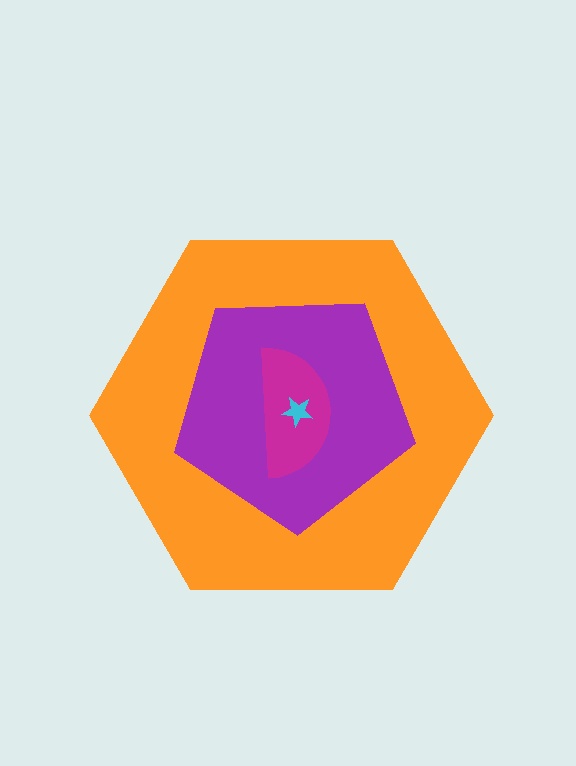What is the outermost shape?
The orange hexagon.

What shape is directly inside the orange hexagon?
The purple pentagon.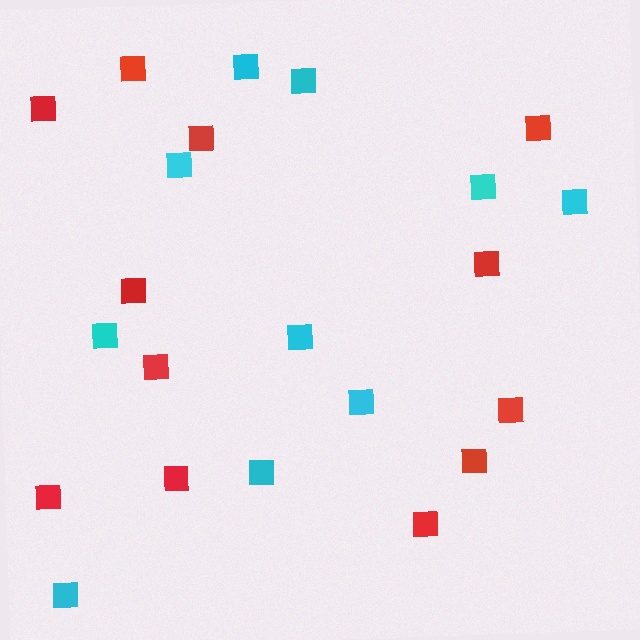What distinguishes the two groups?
There are 2 groups: one group of red squares (12) and one group of cyan squares (10).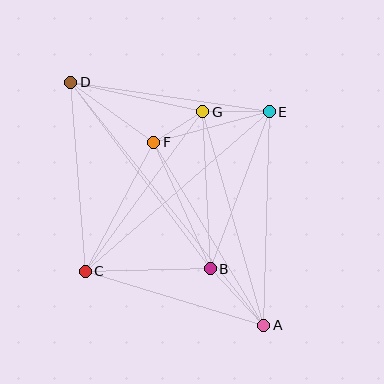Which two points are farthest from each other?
Points A and D are farthest from each other.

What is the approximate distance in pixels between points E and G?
The distance between E and G is approximately 67 pixels.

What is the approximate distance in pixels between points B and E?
The distance between B and E is approximately 168 pixels.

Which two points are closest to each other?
Points F and G are closest to each other.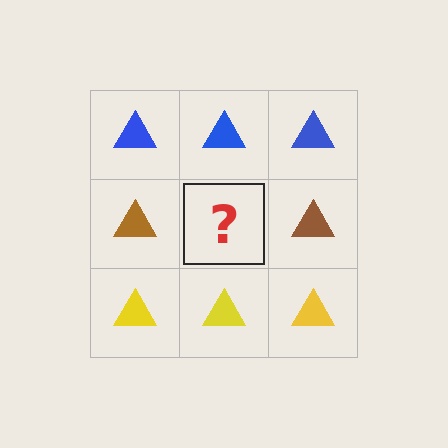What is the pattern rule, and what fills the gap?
The rule is that each row has a consistent color. The gap should be filled with a brown triangle.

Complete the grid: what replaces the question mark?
The question mark should be replaced with a brown triangle.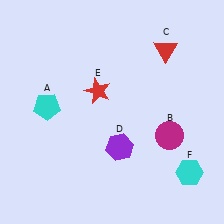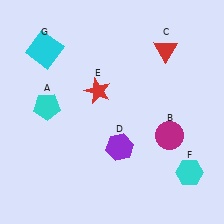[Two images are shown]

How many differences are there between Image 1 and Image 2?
There is 1 difference between the two images.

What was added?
A cyan square (G) was added in Image 2.